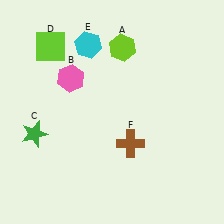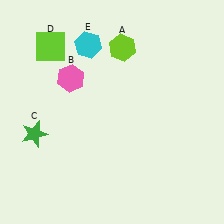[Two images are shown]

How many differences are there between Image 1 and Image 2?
There is 1 difference between the two images.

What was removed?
The brown cross (F) was removed in Image 2.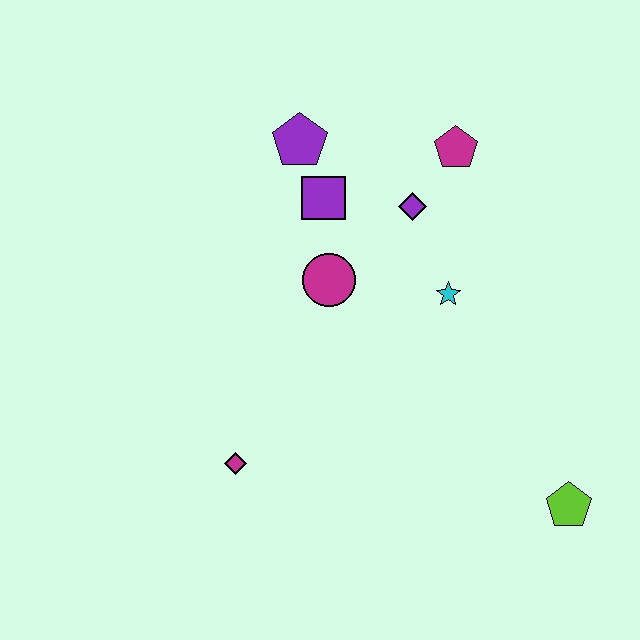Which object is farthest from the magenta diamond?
The magenta pentagon is farthest from the magenta diamond.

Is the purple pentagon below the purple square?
No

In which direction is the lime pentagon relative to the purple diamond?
The lime pentagon is below the purple diamond.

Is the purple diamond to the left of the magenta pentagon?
Yes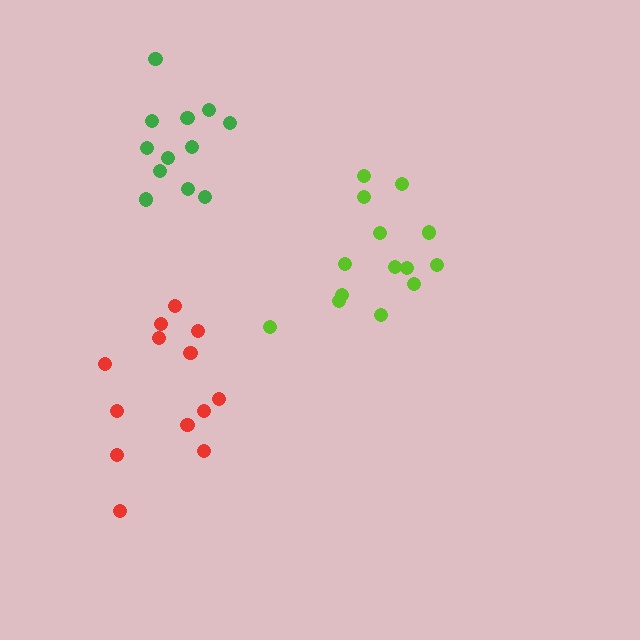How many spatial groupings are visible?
There are 3 spatial groupings.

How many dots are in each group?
Group 1: 14 dots, Group 2: 12 dots, Group 3: 13 dots (39 total).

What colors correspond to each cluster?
The clusters are colored: lime, green, red.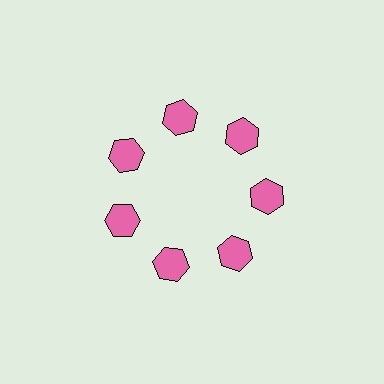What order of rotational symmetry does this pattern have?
This pattern has 7-fold rotational symmetry.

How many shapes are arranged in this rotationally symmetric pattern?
There are 7 shapes, arranged in 7 groups of 1.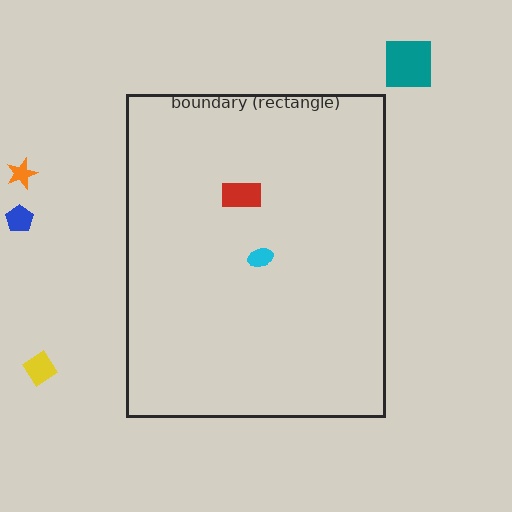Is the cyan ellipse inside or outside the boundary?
Inside.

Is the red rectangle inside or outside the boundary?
Inside.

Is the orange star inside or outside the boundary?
Outside.